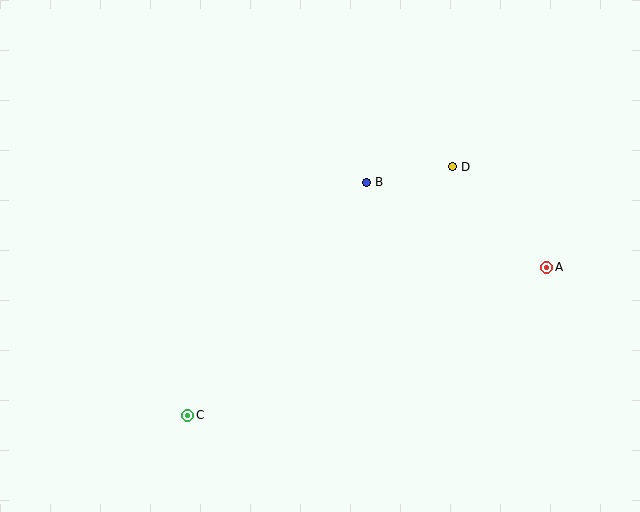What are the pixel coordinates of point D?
Point D is at (453, 167).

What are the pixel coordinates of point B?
Point B is at (367, 182).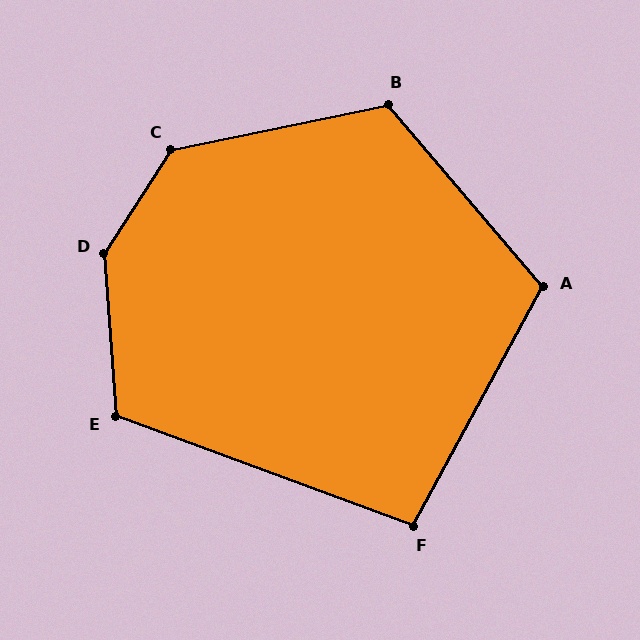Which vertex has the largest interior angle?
D, at approximately 143 degrees.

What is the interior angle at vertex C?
Approximately 135 degrees (obtuse).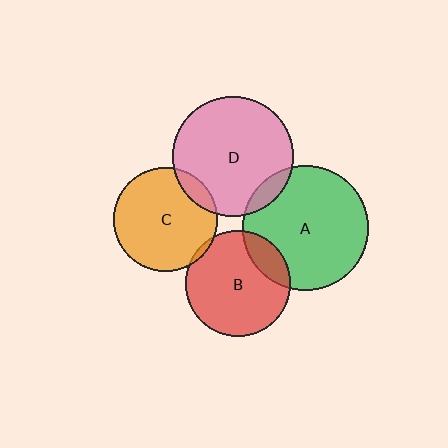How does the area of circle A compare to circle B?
Approximately 1.4 times.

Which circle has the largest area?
Circle A (green).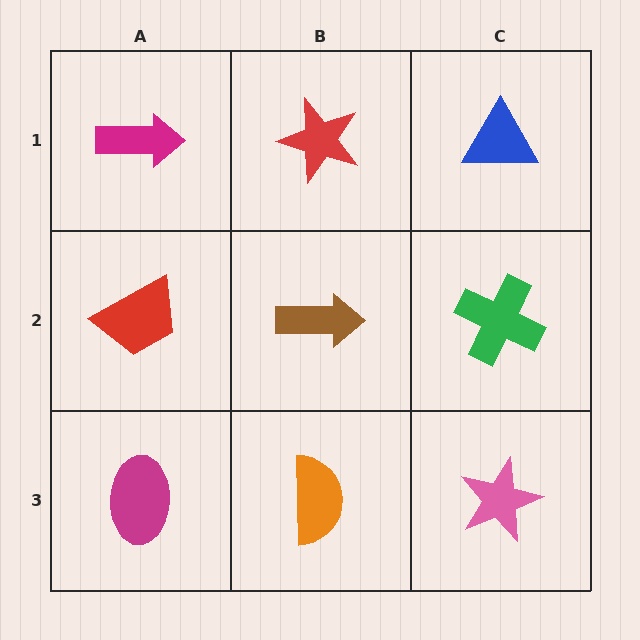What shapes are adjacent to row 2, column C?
A blue triangle (row 1, column C), a pink star (row 3, column C), a brown arrow (row 2, column B).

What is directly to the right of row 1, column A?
A red star.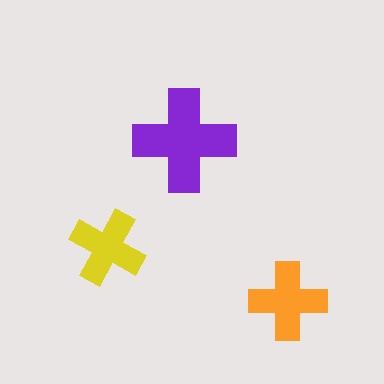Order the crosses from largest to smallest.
the purple one, the orange one, the yellow one.